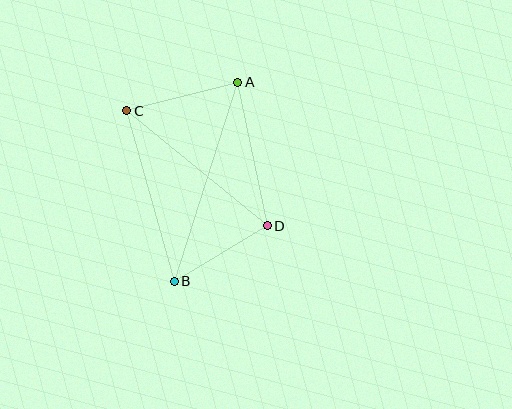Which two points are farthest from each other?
Points A and B are farthest from each other.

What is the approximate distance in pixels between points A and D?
The distance between A and D is approximately 147 pixels.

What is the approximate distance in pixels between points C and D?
The distance between C and D is approximately 181 pixels.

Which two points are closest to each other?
Points B and D are closest to each other.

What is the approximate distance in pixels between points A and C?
The distance between A and C is approximately 115 pixels.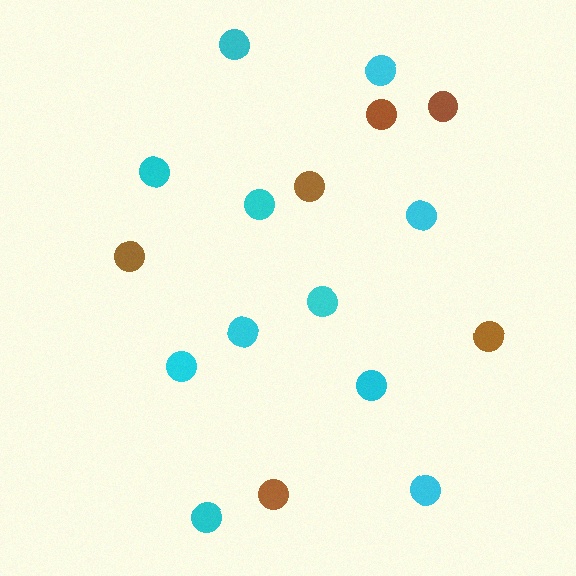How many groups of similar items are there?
There are 2 groups: one group of brown circles (6) and one group of cyan circles (11).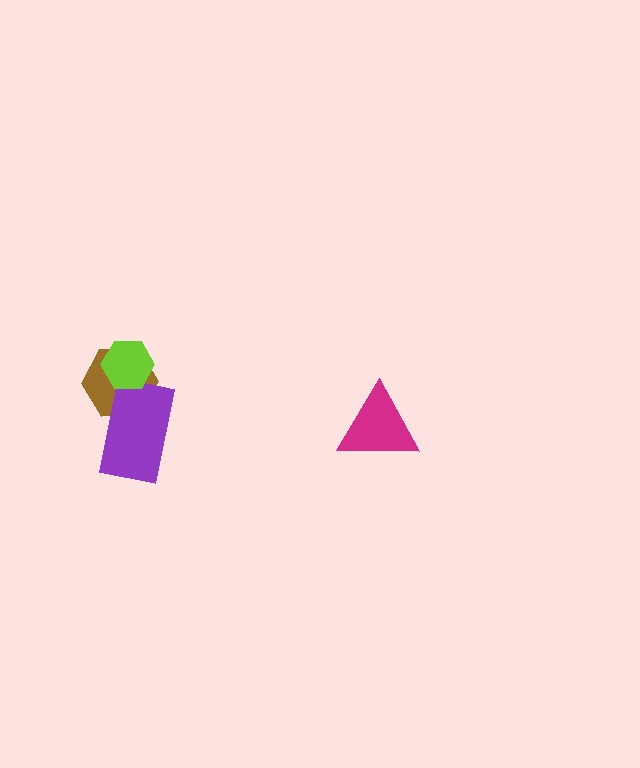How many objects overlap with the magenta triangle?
0 objects overlap with the magenta triangle.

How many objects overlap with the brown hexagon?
2 objects overlap with the brown hexagon.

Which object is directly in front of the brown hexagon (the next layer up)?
The purple rectangle is directly in front of the brown hexagon.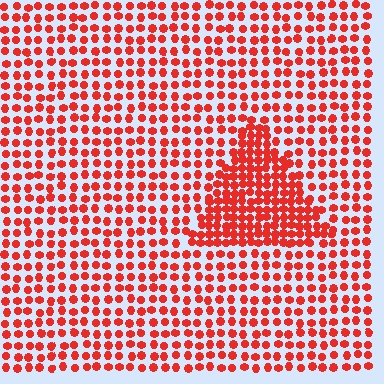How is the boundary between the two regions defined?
The boundary is defined by a change in element density (approximately 1.9x ratio). All elements are the same color, size, and shape.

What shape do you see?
I see a triangle.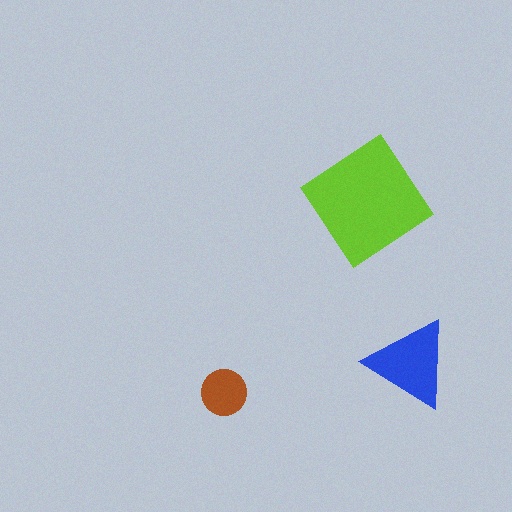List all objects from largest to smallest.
The lime diamond, the blue triangle, the brown circle.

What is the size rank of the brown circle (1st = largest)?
3rd.